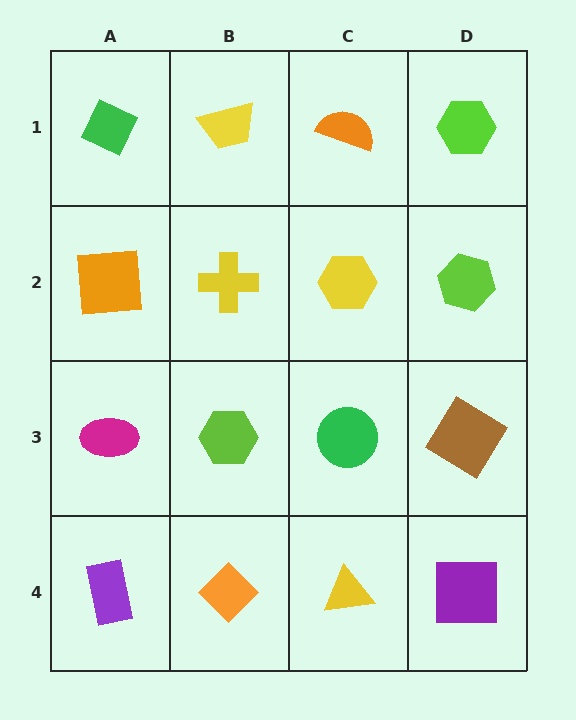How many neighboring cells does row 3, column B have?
4.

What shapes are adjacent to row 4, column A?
A magenta ellipse (row 3, column A), an orange diamond (row 4, column B).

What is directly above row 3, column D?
A lime hexagon.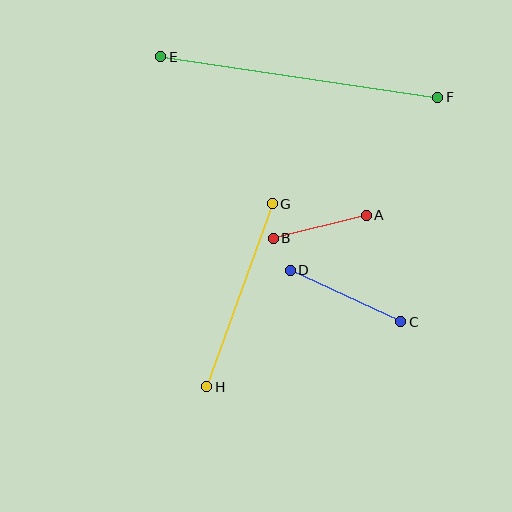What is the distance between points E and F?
The distance is approximately 280 pixels.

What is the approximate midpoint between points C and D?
The midpoint is at approximately (346, 296) pixels.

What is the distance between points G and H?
The distance is approximately 194 pixels.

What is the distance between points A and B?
The distance is approximately 96 pixels.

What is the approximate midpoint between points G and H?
The midpoint is at approximately (239, 295) pixels.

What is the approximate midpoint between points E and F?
The midpoint is at approximately (299, 77) pixels.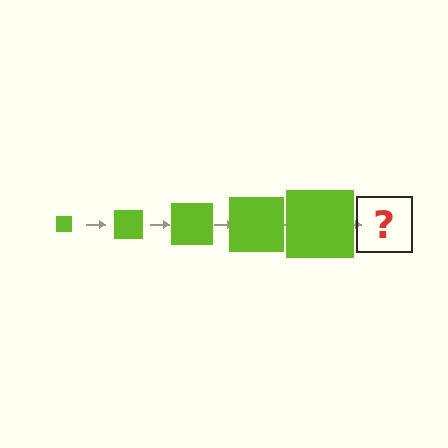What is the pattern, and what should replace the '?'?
The pattern is that the square gets progressively larger each step. The '?' should be a lime square, larger than the previous one.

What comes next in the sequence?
The next element should be a lime square, larger than the previous one.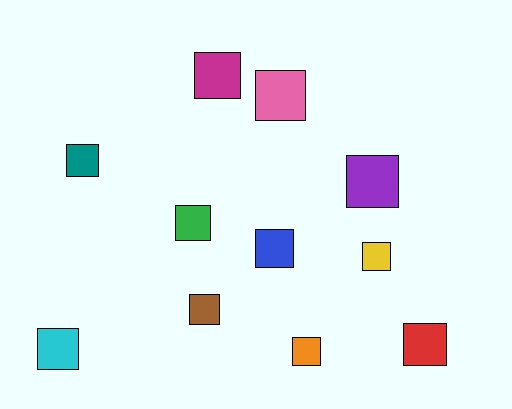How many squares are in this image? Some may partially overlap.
There are 11 squares.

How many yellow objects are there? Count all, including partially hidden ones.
There is 1 yellow object.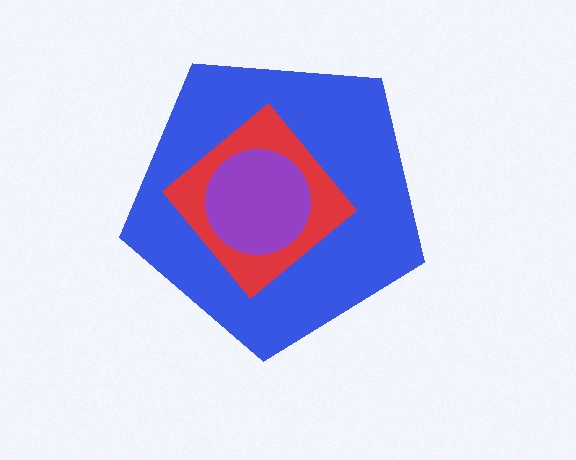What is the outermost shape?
The blue pentagon.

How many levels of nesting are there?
3.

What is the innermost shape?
The purple circle.